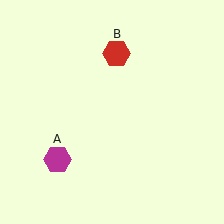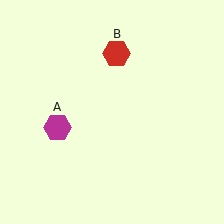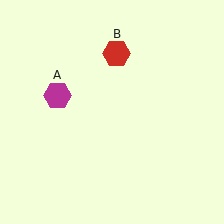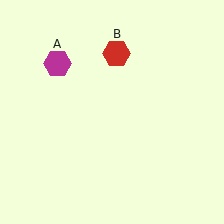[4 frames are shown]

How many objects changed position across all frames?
1 object changed position: magenta hexagon (object A).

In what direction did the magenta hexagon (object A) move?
The magenta hexagon (object A) moved up.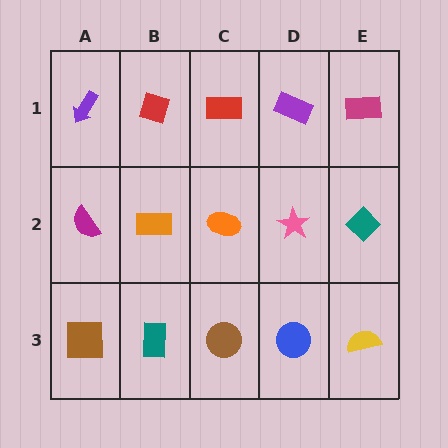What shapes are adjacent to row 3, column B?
An orange rectangle (row 2, column B), a brown square (row 3, column A), a brown circle (row 3, column C).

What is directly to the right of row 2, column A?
An orange rectangle.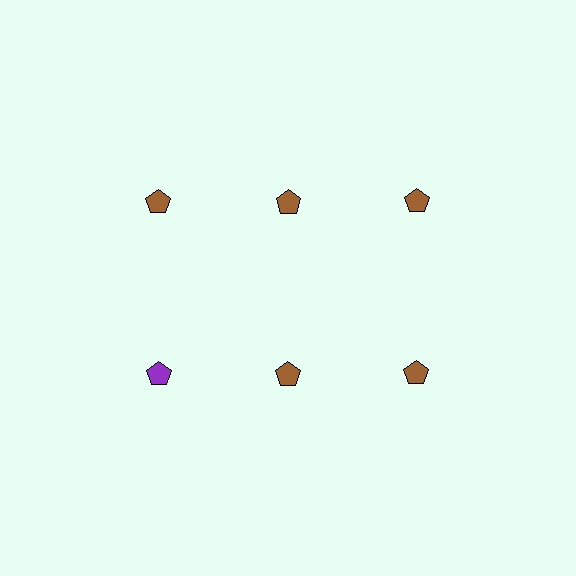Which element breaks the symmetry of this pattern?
The purple pentagon in the second row, leftmost column breaks the symmetry. All other shapes are brown pentagons.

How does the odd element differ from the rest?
It has a different color: purple instead of brown.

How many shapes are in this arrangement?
There are 6 shapes arranged in a grid pattern.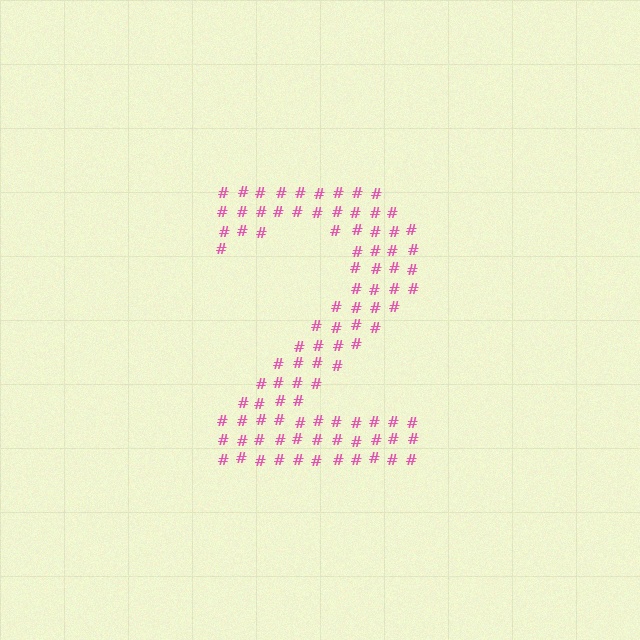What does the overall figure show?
The overall figure shows the digit 2.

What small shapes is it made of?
It is made of small hash symbols.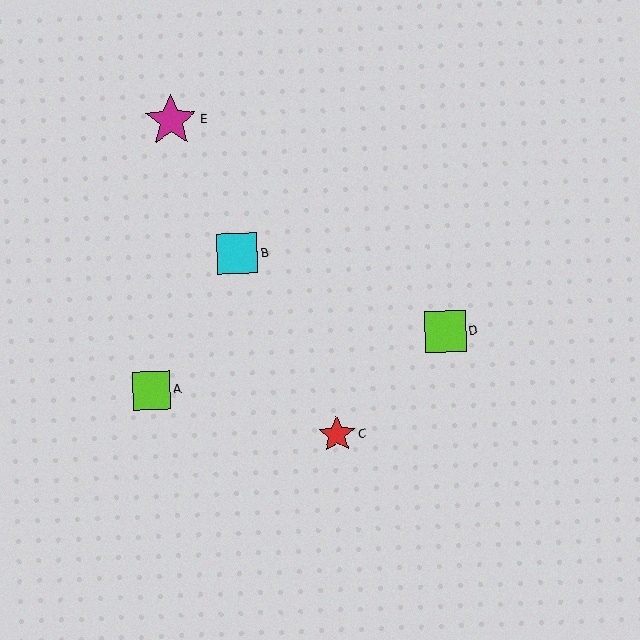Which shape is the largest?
The magenta star (labeled E) is the largest.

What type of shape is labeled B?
Shape B is a cyan square.